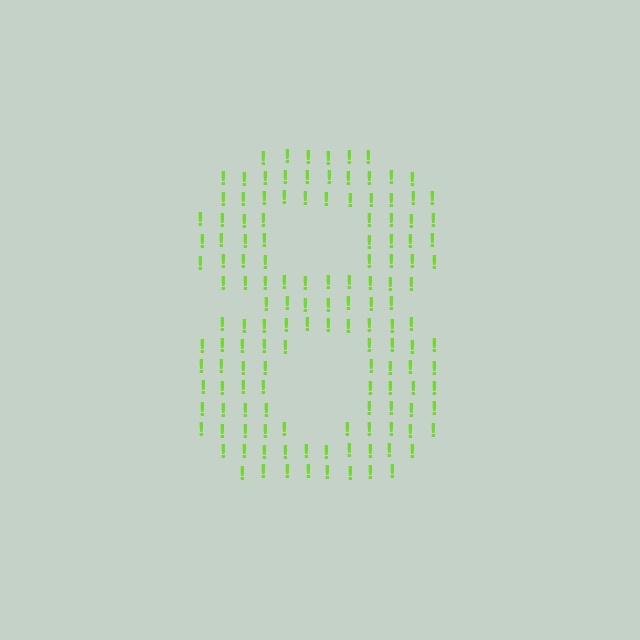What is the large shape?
The large shape is the digit 8.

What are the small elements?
The small elements are exclamation marks.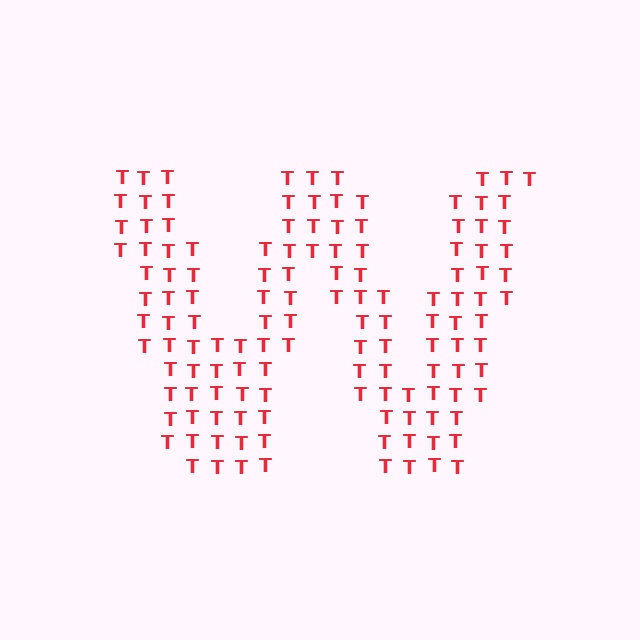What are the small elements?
The small elements are letter T's.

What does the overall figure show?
The overall figure shows the letter W.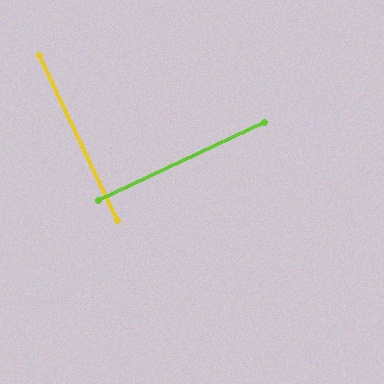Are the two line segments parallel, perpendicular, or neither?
Perpendicular — they meet at approximately 90°.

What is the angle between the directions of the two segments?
Approximately 90 degrees.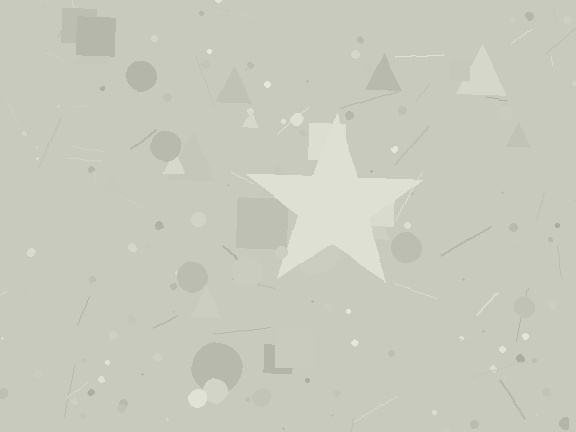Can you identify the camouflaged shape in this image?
The camouflaged shape is a star.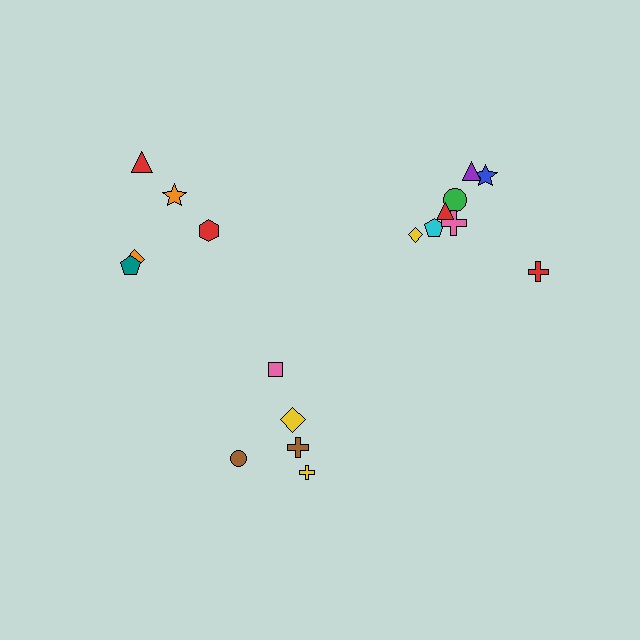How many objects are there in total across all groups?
There are 18 objects.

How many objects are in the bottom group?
There are 5 objects.